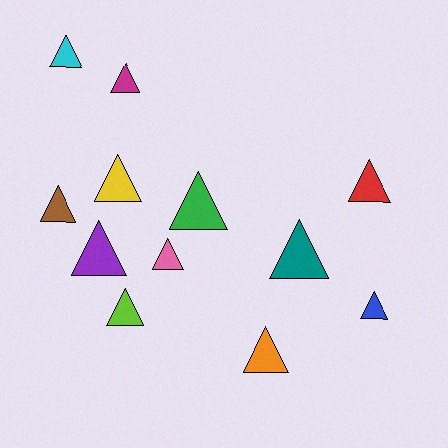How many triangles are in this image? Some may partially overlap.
There are 12 triangles.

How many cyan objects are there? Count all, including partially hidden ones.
There is 1 cyan object.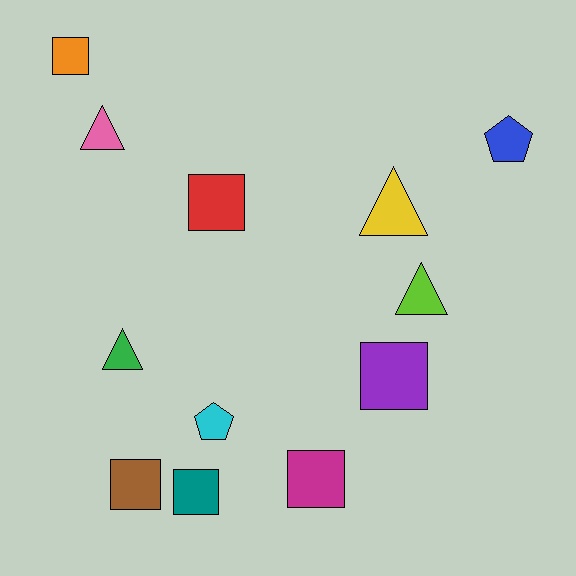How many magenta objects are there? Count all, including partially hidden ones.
There is 1 magenta object.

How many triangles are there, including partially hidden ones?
There are 4 triangles.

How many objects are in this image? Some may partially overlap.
There are 12 objects.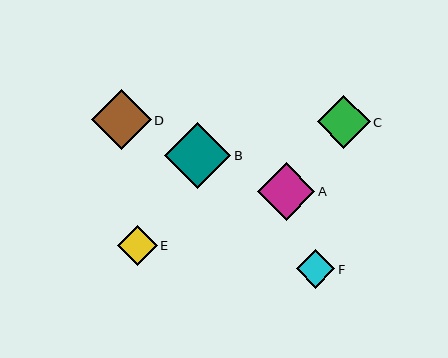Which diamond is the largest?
Diamond B is the largest with a size of approximately 66 pixels.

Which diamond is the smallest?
Diamond F is the smallest with a size of approximately 38 pixels.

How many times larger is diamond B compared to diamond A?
Diamond B is approximately 1.1 times the size of diamond A.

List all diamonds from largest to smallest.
From largest to smallest: B, D, A, C, E, F.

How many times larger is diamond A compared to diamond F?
Diamond A is approximately 1.5 times the size of diamond F.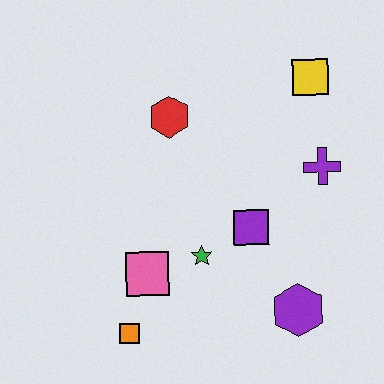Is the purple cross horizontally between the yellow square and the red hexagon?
No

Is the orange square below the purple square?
Yes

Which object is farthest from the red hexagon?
The purple hexagon is farthest from the red hexagon.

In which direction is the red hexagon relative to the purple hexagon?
The red hexagon is above the purple hexagon.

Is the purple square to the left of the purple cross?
Yes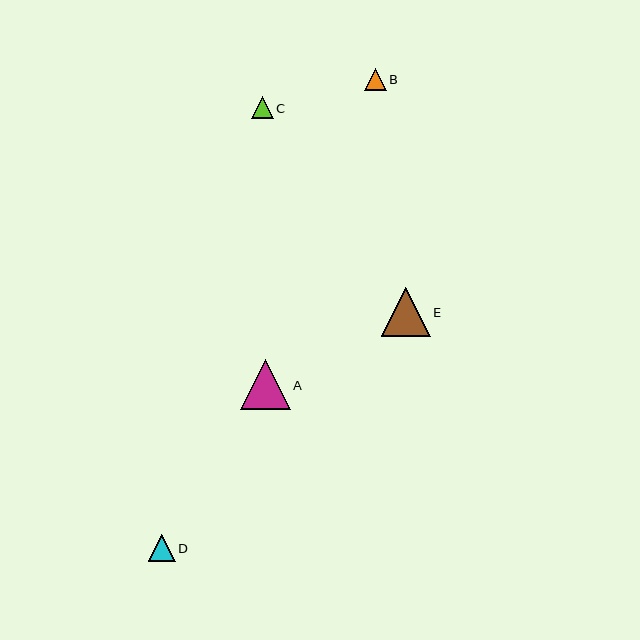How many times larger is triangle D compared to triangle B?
Triangle D is approximately 1.2 times the size of triangle B.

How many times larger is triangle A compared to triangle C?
Triangle A is approximately 2.3 times the size of triangle C.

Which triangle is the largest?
Triangle A is the largest with a size of approximately 50 pixels.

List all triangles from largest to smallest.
From largest to smallest: A, E, D, B, C.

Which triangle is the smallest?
Triangle C is the smallest with a size of approximately 22 pixels.